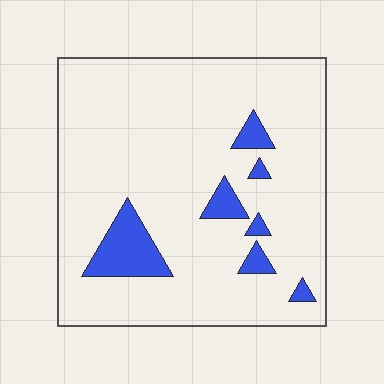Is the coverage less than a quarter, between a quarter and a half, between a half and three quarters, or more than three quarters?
Less than a quarter.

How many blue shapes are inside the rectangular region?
7.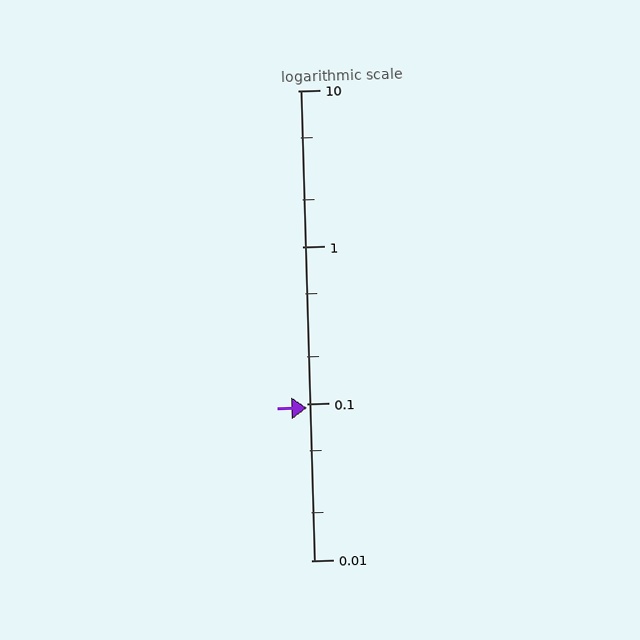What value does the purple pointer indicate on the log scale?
The pointer indicates approximately 0.094.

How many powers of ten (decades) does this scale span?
The scale spans 3 decades, from 0.01 to 10.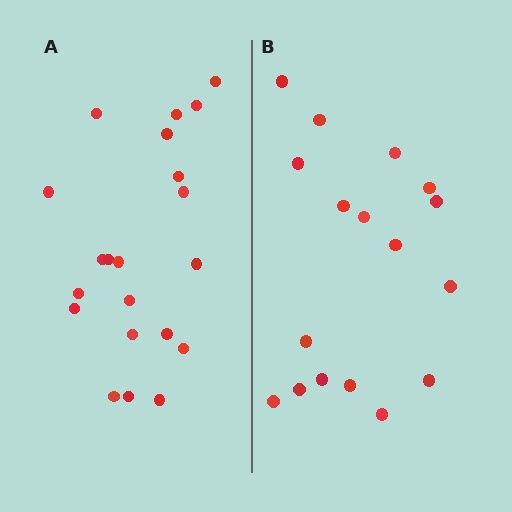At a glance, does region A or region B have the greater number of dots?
Region A (the left region) has more dots.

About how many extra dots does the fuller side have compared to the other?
Region A has about 4 more dots than region B.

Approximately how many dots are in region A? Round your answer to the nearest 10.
About 20 dots. (The exact count is 21, which rounds to 20.)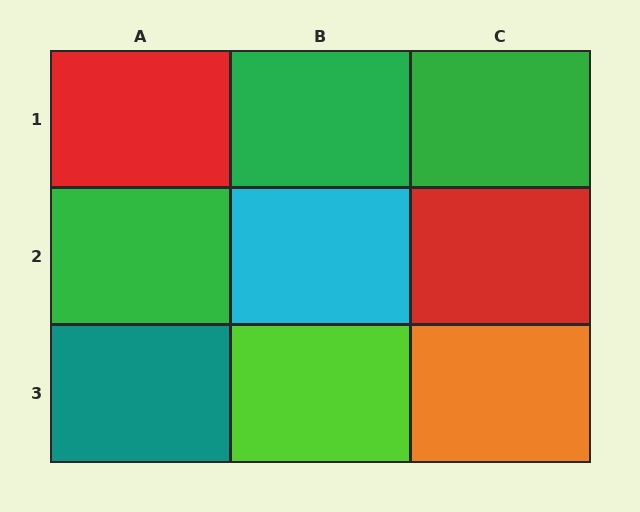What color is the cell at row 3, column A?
Teal.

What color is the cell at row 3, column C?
Orange.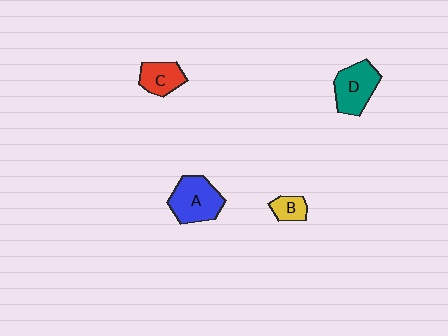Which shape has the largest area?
Shape A (blue).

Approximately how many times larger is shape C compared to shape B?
Approximately 1.5 times.